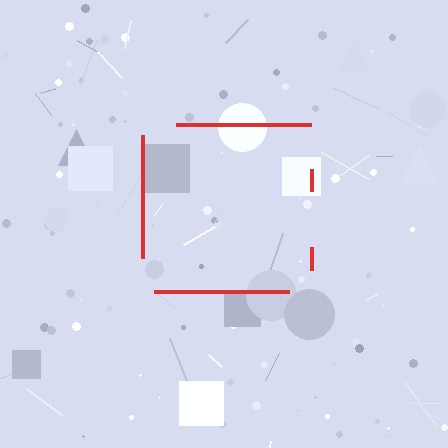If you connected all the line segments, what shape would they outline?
They would outline a square.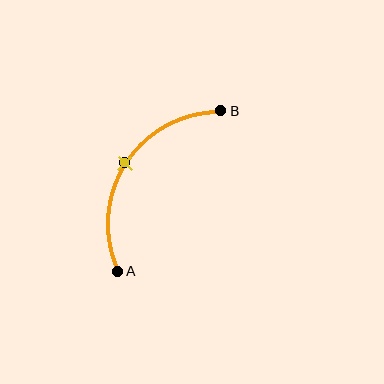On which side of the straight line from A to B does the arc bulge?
The arc bulges to the left of the straight line connecting A and B.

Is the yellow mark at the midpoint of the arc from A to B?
Yes. The yellow mark lies on the arc at equal arc-length from both A and B — it is the arc midpoint.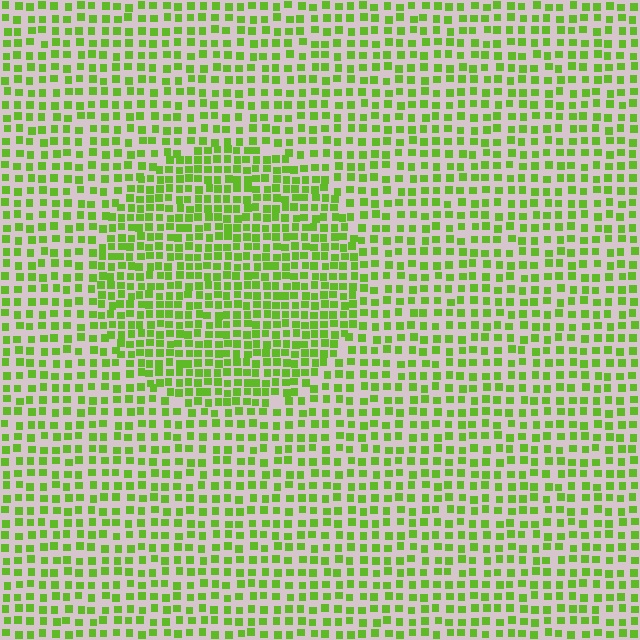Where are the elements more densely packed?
The elements are more densely packed inside the circle boundary.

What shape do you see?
I see a circle.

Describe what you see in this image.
The image contains small lime elements arranged at two different densities. A circle-shaped region is visible where the elements are more densely packed than the surrounding area.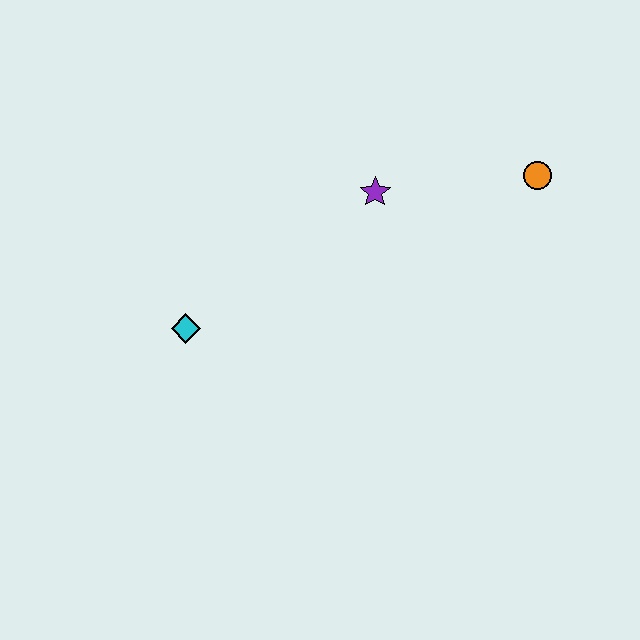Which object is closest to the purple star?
The orange circle is closest to the purple star.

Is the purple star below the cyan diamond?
No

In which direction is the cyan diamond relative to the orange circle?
The cyan diamond is to the left of the orange circle.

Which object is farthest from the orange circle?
The cyan diamond is farthest from the orange circle.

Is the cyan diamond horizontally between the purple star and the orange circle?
No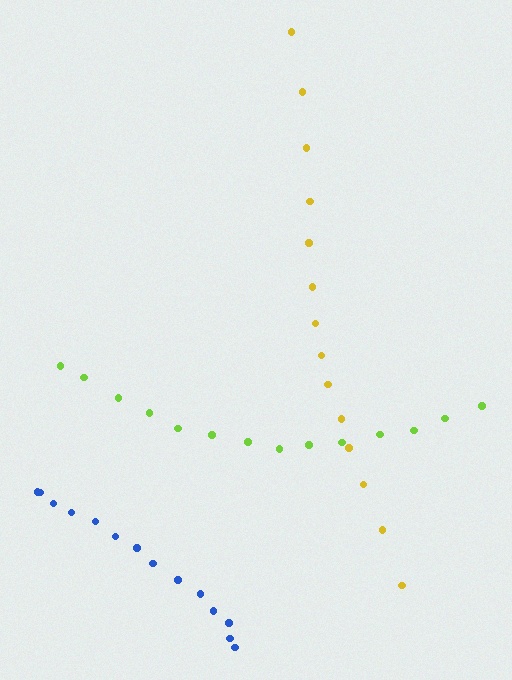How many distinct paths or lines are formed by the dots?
There are 3 distinct paths.